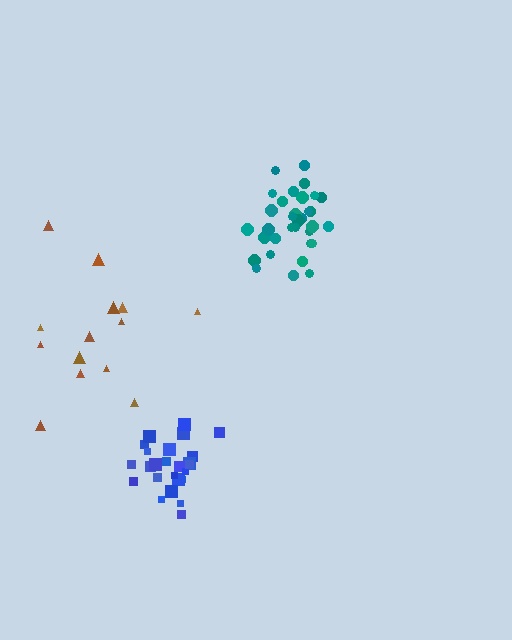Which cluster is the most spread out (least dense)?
Brown.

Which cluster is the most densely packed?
Blue.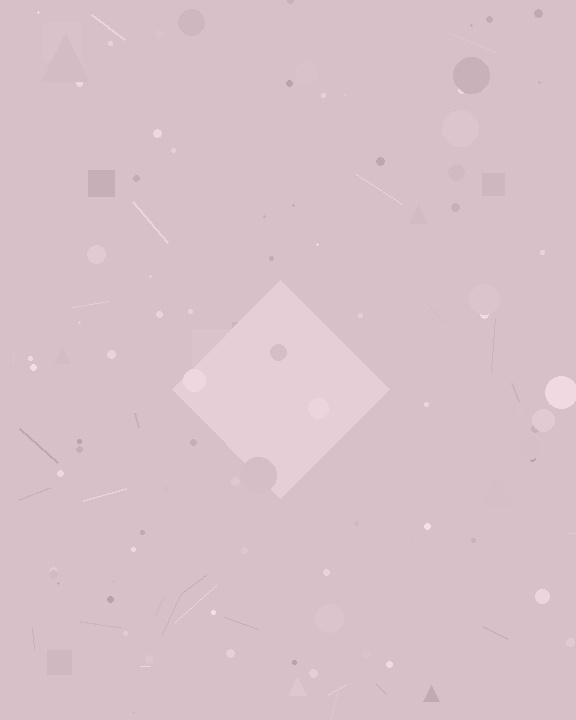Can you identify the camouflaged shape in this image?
The camouflaged shape is a diamond.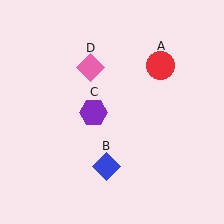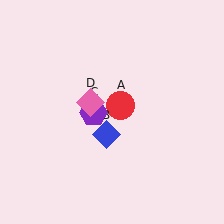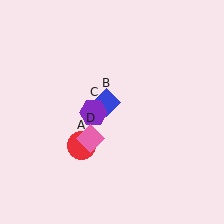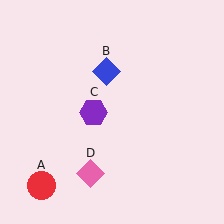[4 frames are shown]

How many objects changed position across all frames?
3 objects changed position: red circle (object A), blue diamond (object B), pink diamond (object D).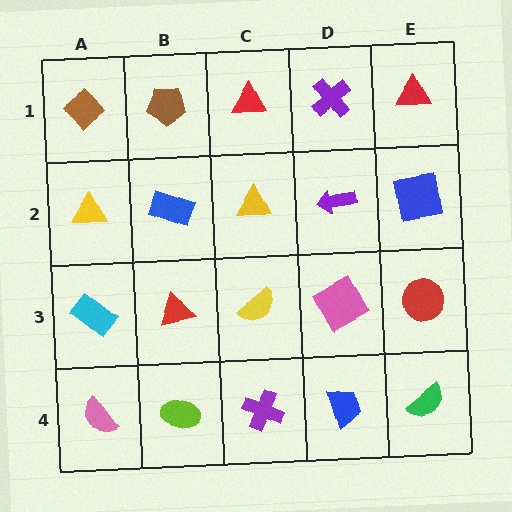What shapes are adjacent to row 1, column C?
A yellow triangle (row 2, column C), a brown pentagon (row 1, column B), a purple cross (row 1, column D).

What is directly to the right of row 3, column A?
A red triangle.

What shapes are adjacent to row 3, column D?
A purple arrow (row 2, column D), a blue trapezoid (row 4, column D), a yellow semicircle (row 3, column C), a red circle (row 3, column E).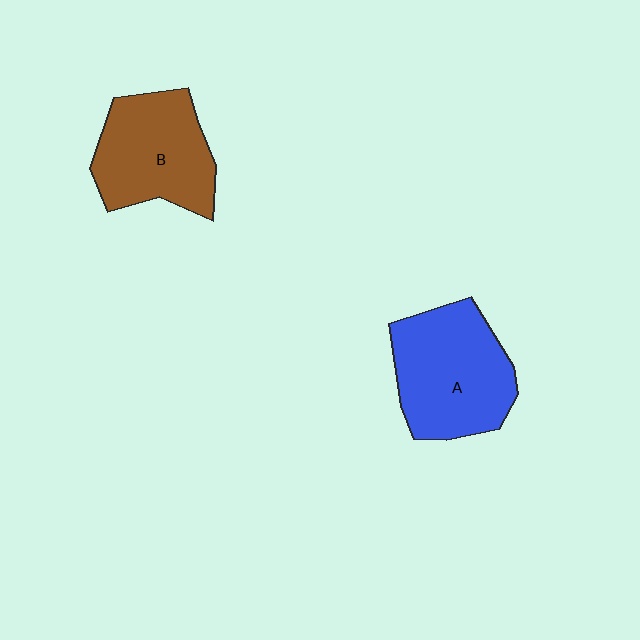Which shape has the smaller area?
Shape B (brown).